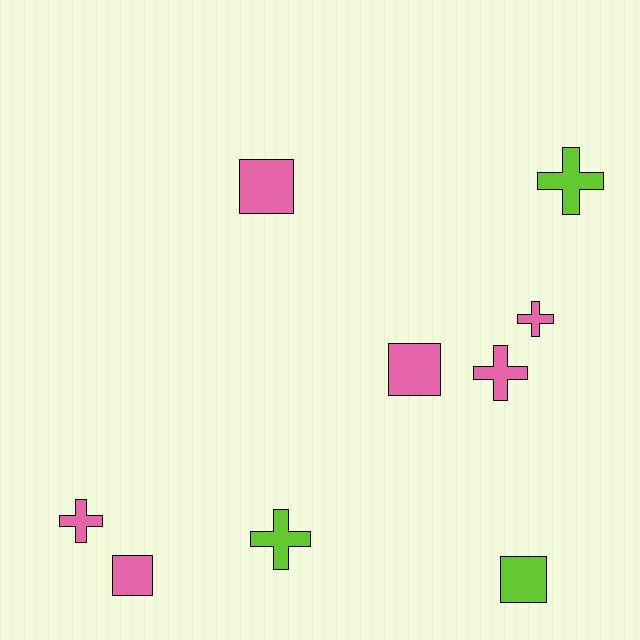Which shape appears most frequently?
Cross, with 5 objects.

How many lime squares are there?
There is 1 lime square.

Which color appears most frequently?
Pink, with 6 objects.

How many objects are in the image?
There are 9 objects.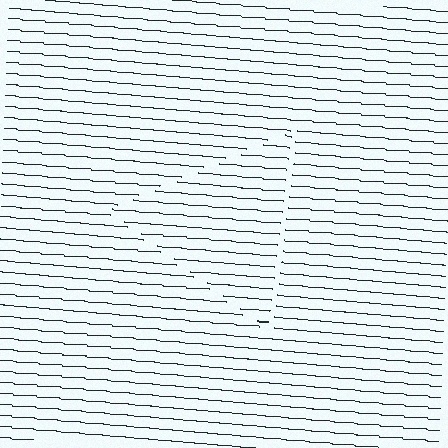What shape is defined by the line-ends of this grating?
An illusory triangle. The interior of the shape contains the same grating, shifted by half a period — the contour is defined by the phase discontinuity where line-ends from the inner and outer gratings abut.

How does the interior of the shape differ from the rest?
The interior of the shape contains the same grating, shifted by half a period — the contour is defined by the phase discontinuity where line-ends from the inner and outer gratings abut.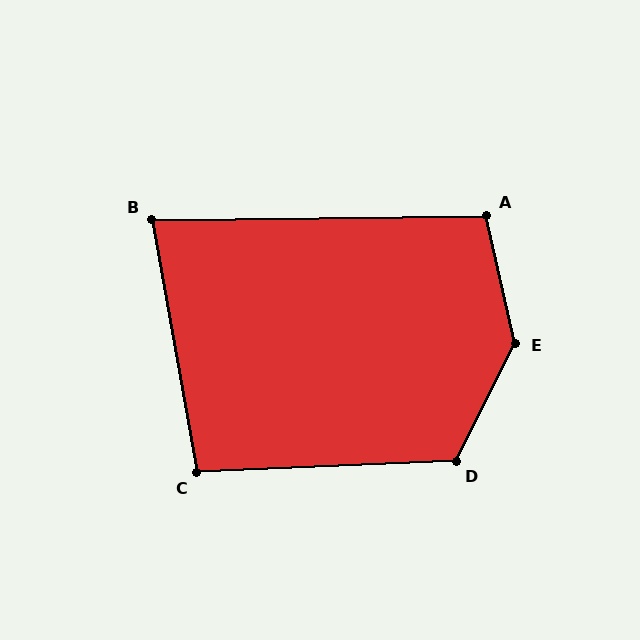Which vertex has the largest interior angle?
E, at approximately 141 degrees.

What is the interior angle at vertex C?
Approximately 98 degrees (obtuse).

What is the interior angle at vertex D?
Approximately 119 degrees (obtuse).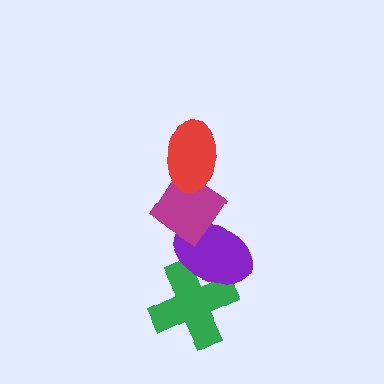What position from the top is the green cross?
The green cross is 4th from the top.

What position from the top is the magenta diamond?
The magenta diamond is 2nd from the top.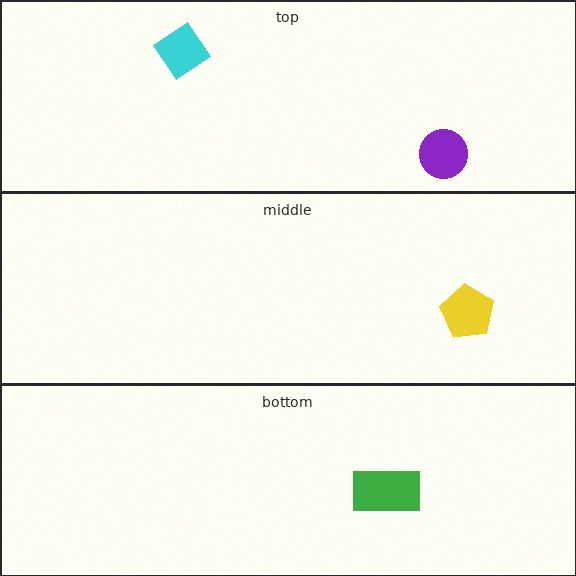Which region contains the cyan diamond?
The top region.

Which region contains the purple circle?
The top region.